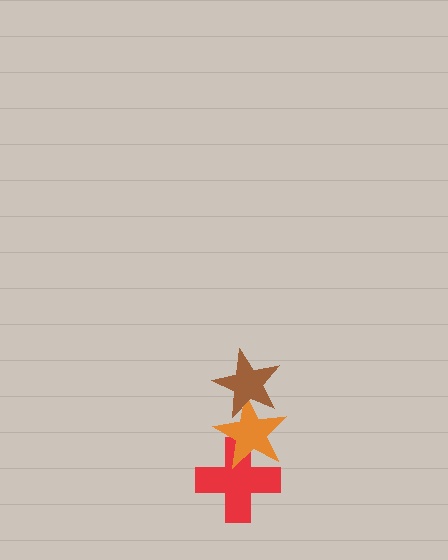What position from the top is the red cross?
The red cross is 3rd from the top.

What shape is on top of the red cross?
The orange star is on top of the red cross.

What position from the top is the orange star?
The orange star is 2nd from the top.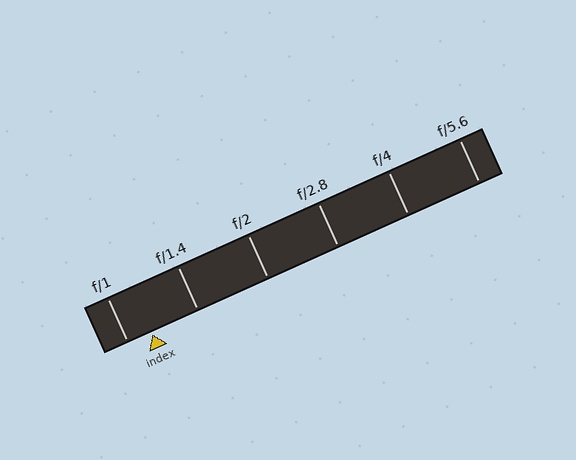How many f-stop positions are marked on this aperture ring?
There are 6 f-stop positions marked.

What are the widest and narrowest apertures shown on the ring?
The widest aperture shown is f/1 and the narrowest is f/5.6.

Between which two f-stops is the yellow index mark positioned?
The index mark is between f/1 and f/1.4.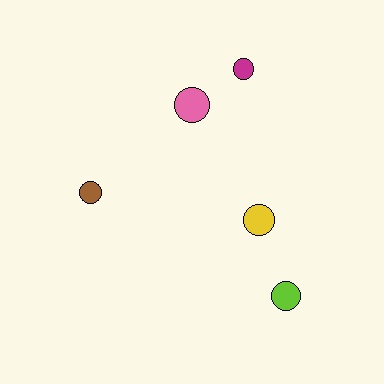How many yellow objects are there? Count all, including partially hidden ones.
There is 1 yellow object.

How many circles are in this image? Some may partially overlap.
There are 5 circles.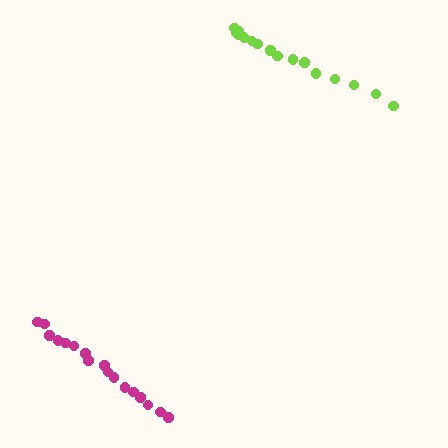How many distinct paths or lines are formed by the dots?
There are 2 distinct paths.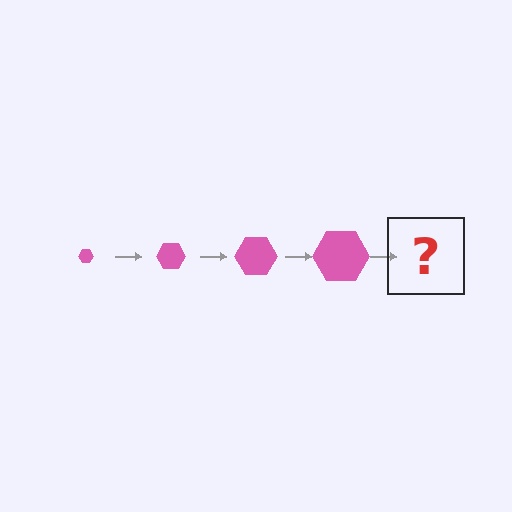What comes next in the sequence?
The next element should be a pink hexagon, larger than the previous one.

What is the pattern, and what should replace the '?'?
The pattern is that the hexagon gets progressively larger each step. The '?' should be a pink hexagon, larger than the previous one.